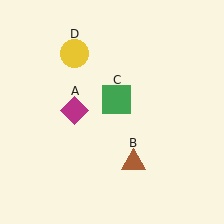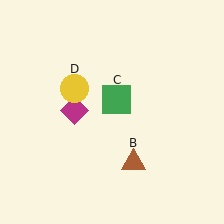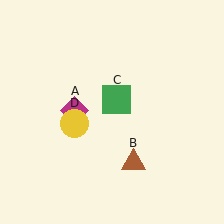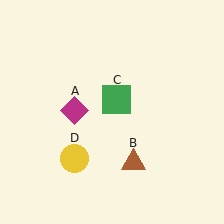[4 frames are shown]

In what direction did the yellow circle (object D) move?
The yellow circle (object D) moved down.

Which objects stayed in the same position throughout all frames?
Magenta diamond (object A) and brown triangle (object B) and green square (object C) remained stationary.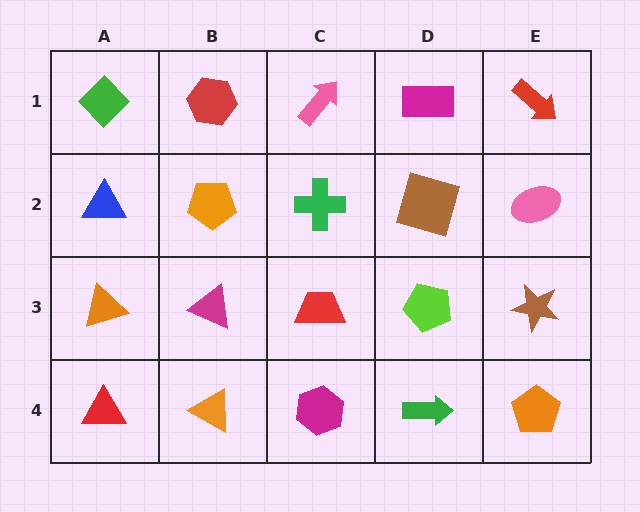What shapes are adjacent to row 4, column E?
A brown star (row 3, column E), a green arrow (row 4, column D).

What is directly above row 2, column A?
A green diamond.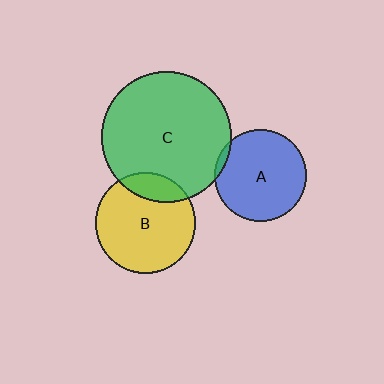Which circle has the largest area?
Circle C (green).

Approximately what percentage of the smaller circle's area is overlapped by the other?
Approximately 15%.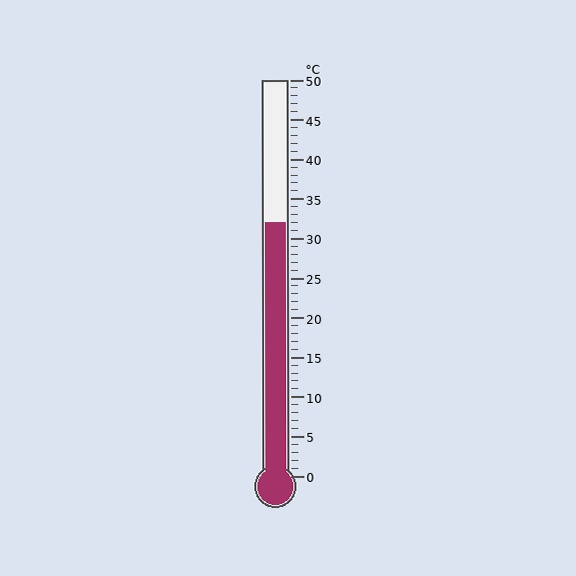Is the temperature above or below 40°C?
The temperature is below 40°C.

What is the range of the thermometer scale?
The thermometer scale ranges from 0°C to 50°C.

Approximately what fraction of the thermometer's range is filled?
The thermometer is filled to approximately 65% of its range.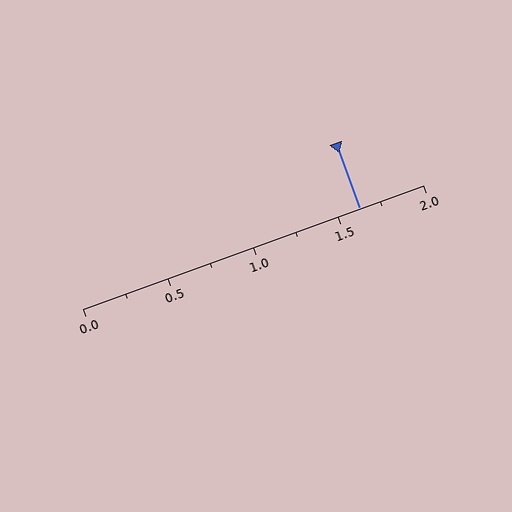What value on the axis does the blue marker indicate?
The marker indicates approximately 1.62.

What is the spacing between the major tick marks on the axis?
The major ticks are spaced 0.5 apart.